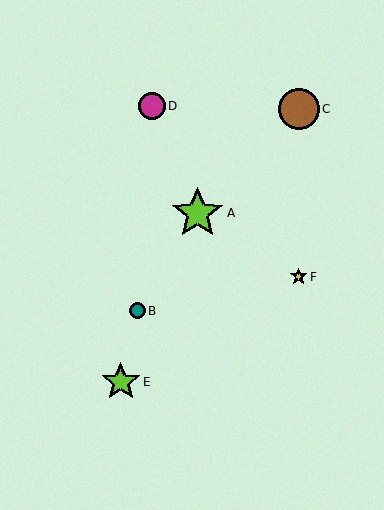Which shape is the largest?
The lime star (labeled A) is the largest.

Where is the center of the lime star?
The center of the lime star is at (198, 213).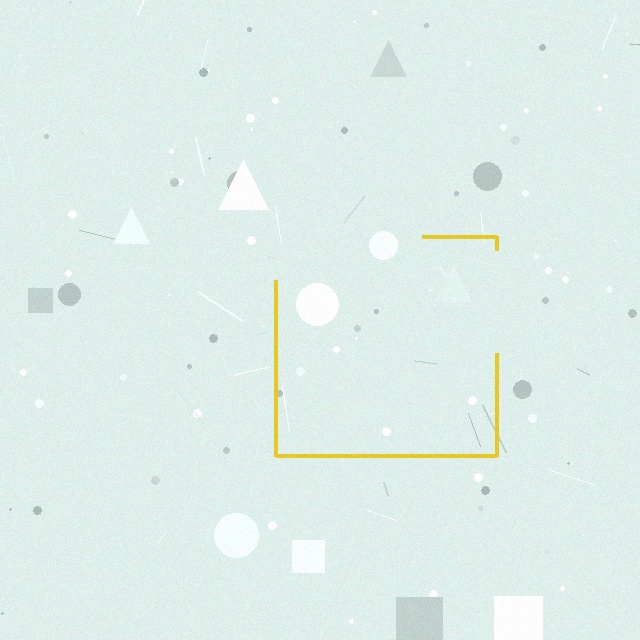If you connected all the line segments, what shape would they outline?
They would outline a square.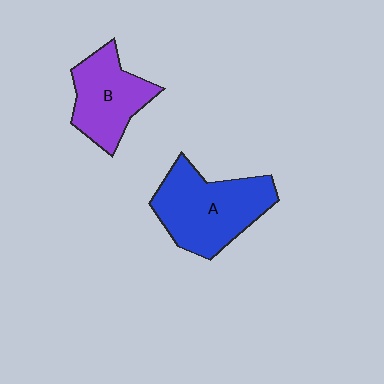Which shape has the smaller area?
Shape B (purple).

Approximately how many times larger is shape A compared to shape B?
Approximately 1.4 times.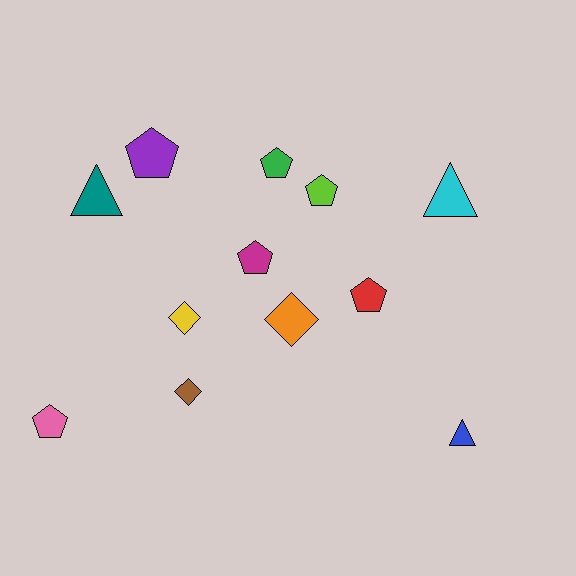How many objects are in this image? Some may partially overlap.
There are 12 objects.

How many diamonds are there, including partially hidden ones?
There are 3 diamonds.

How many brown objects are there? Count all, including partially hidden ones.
There is 1 brown object.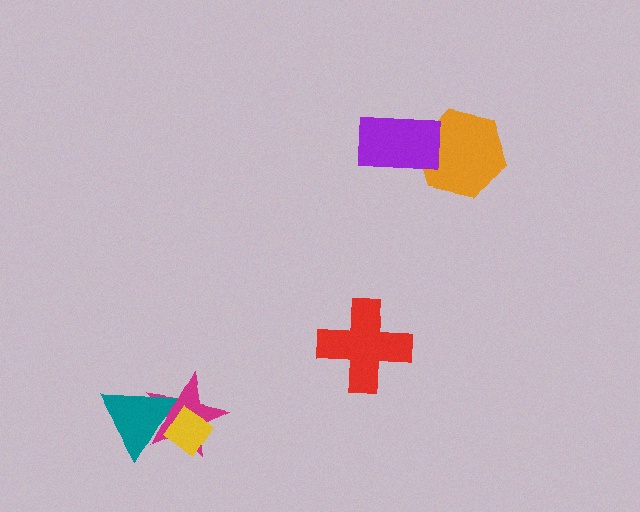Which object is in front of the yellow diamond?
The teal triangle is in front of the yellow diamond.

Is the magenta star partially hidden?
Yes, it is partially covered by another shape.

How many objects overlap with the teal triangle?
2 objects overlap with the teal triangle.